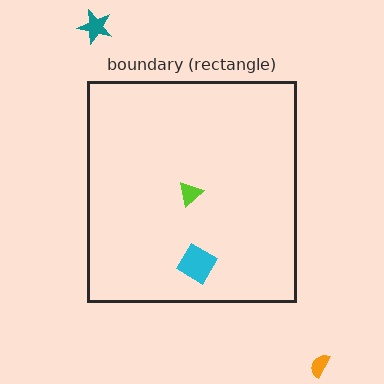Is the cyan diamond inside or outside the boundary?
Inside.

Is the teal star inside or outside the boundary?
Outside.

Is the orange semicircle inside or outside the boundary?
Outside.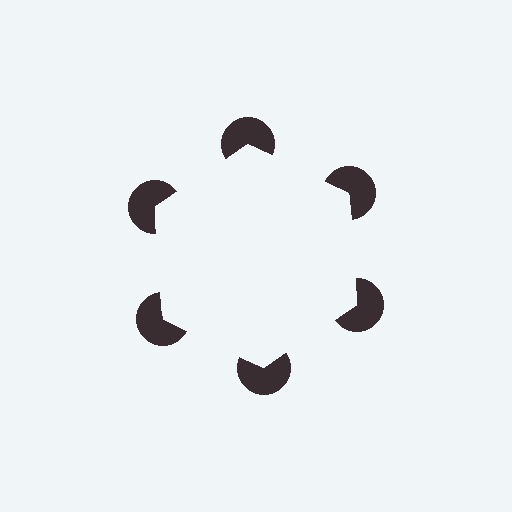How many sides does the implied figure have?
6 sides.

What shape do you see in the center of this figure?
An illusory hexagon — its edges are inferred from the aligned wedge cuts in the pac-man discs, not physically drawn.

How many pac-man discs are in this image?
There are 6 — one at each vertex of the illusory hexagon.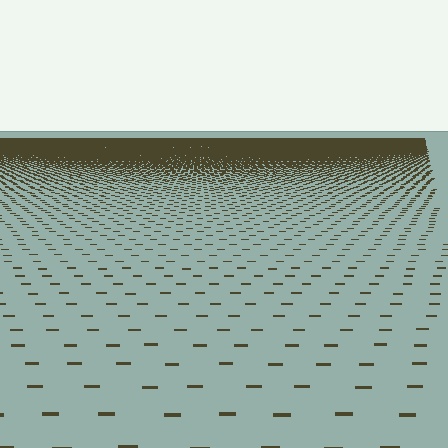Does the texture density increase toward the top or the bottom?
Density increases toward the top.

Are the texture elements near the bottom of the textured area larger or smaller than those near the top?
Larger. Near the bottom, elements are closer to the viewer and appear at a bigger on-screen size.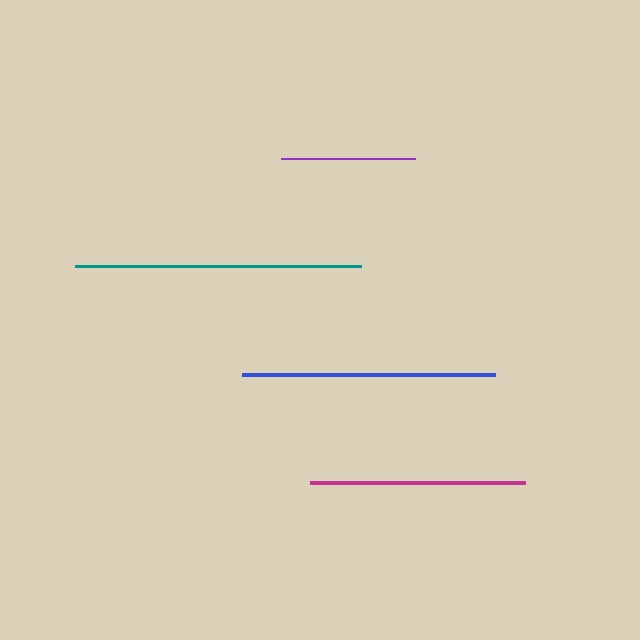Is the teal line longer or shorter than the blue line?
The teal line is longer than the blue line.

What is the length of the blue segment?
The blue segment is approximately 253 pixels long.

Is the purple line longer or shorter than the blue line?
The blue line is longer than the purple line.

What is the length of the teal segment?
The teal segment is approximately 286 pixels long.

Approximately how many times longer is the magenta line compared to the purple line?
The magenta line is approximately 1.6 times the length of the purple line.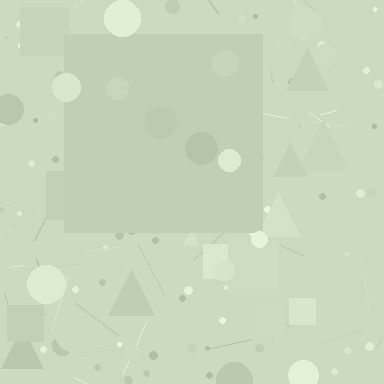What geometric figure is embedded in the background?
A square is embedded in the background.